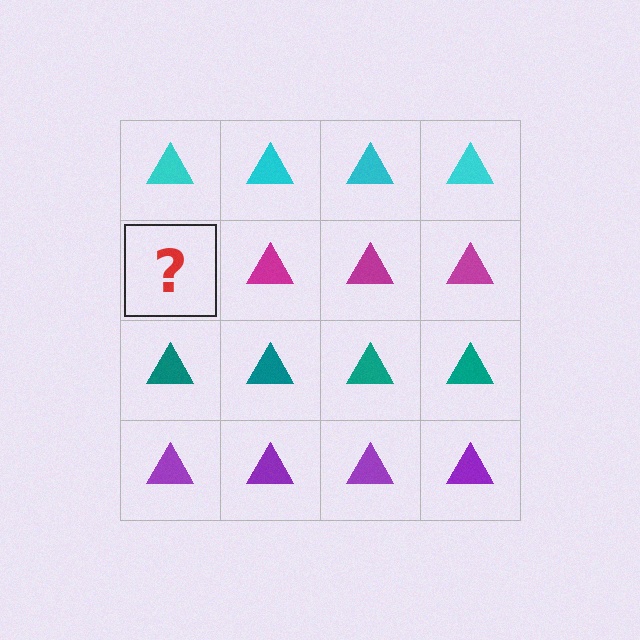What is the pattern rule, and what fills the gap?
The rule is that each row has a consistent color. The gap should be filled with a magenta triangle.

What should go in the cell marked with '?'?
The missing cell should contain a magenta triangle.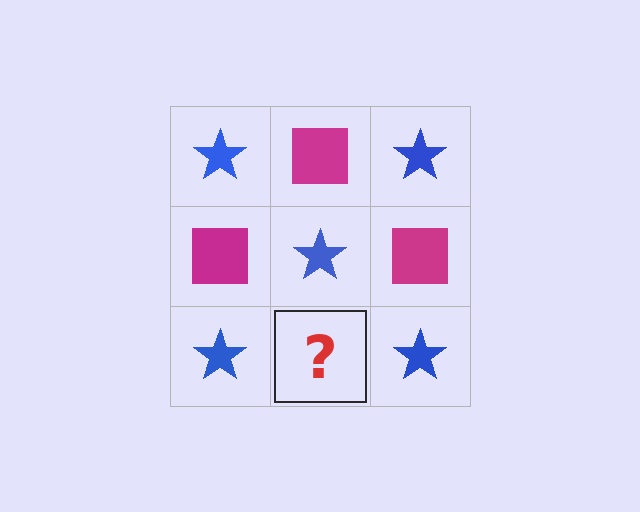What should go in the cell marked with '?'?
The missing cell should contain a magenta square.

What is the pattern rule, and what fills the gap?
The rule is that it alternates blue star and magenta square in a checkerboard pattern. The gap should be filled with a magenta square.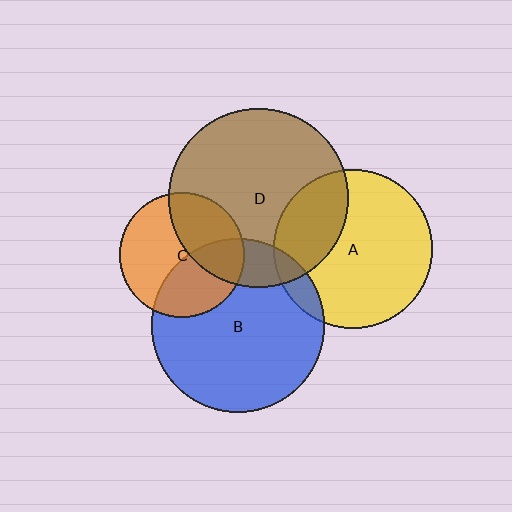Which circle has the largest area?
Circle D (brown).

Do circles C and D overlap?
Yes.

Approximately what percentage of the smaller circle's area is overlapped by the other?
Approximately 35%.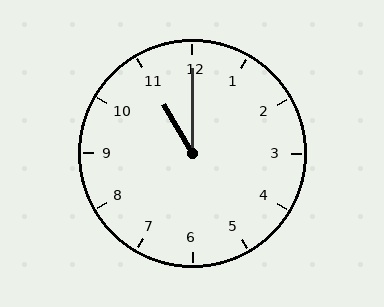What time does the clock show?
11:00.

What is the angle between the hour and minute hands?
Approximately 30 degrees.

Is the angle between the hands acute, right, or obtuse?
It is acute.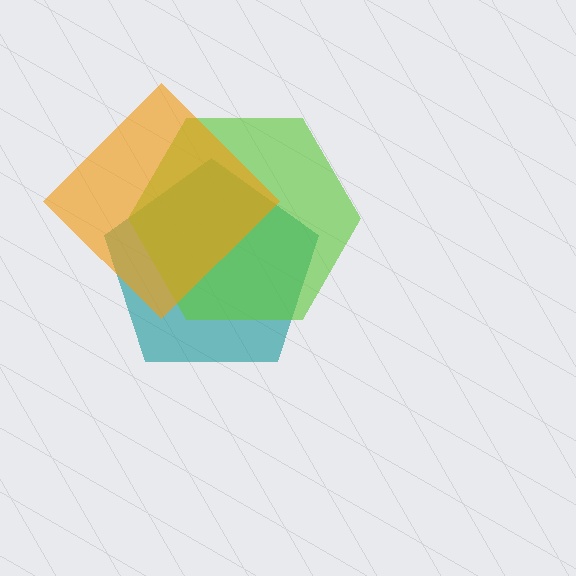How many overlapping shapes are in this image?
There are 3 overlapping shapes in the image.